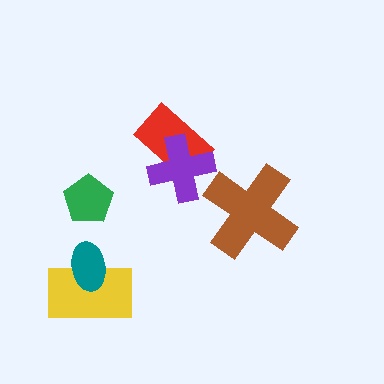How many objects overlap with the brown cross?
0 objects overlap with the brown cross.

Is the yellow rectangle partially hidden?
Yes, it is partially covered by another shape.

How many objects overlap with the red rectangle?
1 object overlaps with the red rectangle.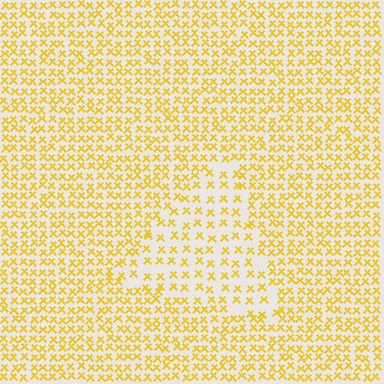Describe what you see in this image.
The image contains small yellow elements arranged at two different densities. A triangle-shaped region is visible where the elements are less densely packed than the surrounding area.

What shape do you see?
I see a triangle.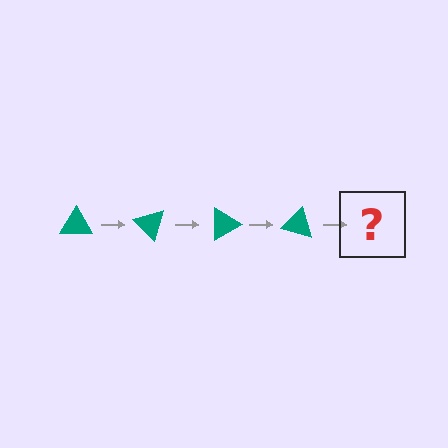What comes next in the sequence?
The next element should be a teal triangle rotated 180 degrees.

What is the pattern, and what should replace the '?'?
The pattern is that the triangle rotates 45 degrees each step. The '?' should be a teal triangle rotated 180 degrees.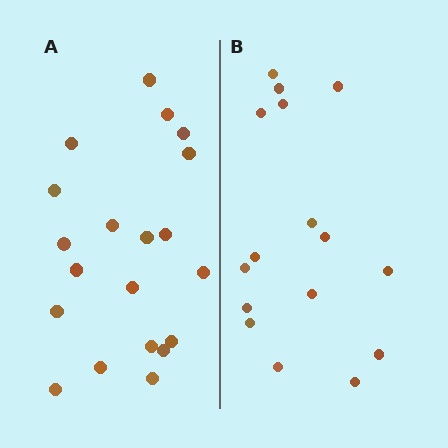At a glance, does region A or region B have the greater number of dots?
Region A (the left region) has more dots.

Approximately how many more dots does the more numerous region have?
Region A has about 4 more dots than region B.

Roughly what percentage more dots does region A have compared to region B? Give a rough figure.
About 25% more.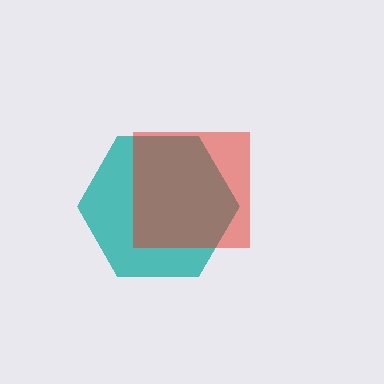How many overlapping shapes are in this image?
There are 2 overlapping shapes in the image.